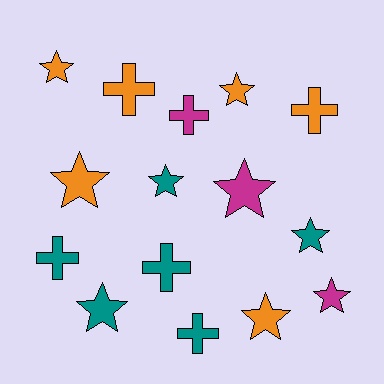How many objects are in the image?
There are 15 objects.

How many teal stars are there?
There are 3 teal stars.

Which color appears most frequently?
Teal, with 6 objects.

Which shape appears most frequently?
Star, with 9 objects.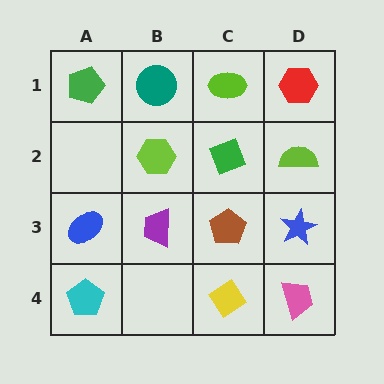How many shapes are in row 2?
3 shapes.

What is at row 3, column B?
A purple trapezoid.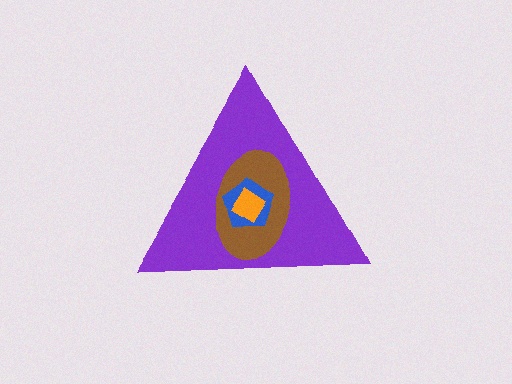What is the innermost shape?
The orange diamond.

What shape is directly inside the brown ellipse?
The blue pentagon.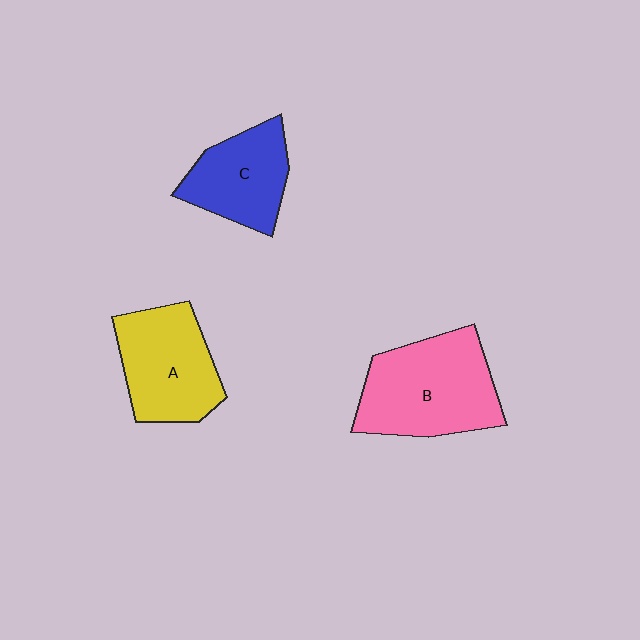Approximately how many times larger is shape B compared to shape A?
Approximately 1.2 times.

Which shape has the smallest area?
Shape C (blue).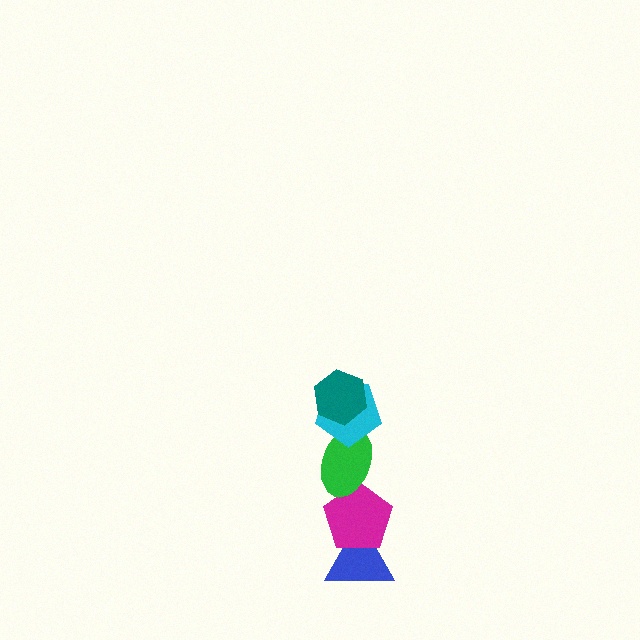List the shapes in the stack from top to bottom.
From top to bottom: the teal hexagon, the cyan pentagon, the green ellipse, the magenta pentagon, the blue triangle.